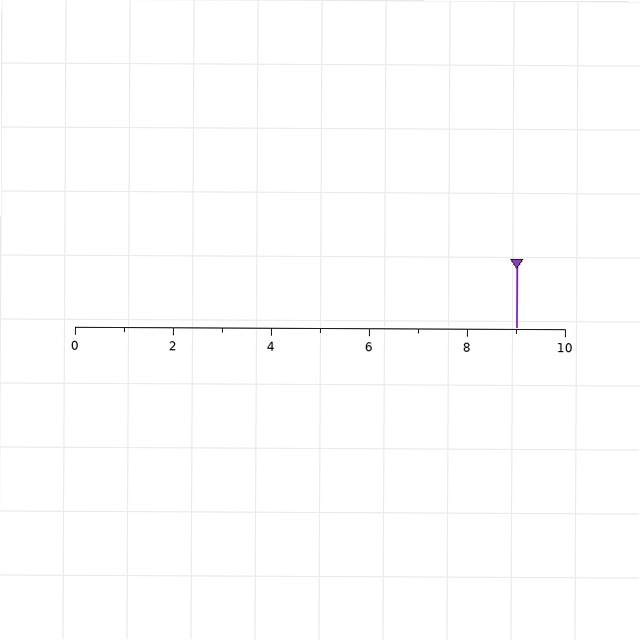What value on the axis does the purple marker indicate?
The marker indicates approximately 9.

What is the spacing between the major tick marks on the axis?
The major ticks are spaced 2 apart.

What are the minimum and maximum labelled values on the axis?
The axis runs from 0 to 10.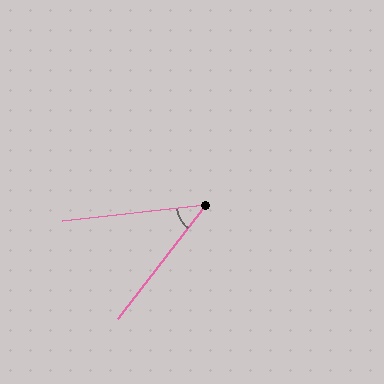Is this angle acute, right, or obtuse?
It is acute.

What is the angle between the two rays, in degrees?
Approximately 46 degrees.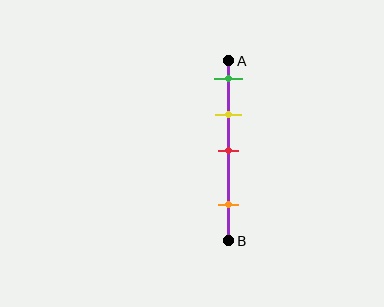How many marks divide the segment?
There are 4 marks dividing the segment.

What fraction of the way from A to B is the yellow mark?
The yellow mark is approximately 30% (0.3) of the way from A to B.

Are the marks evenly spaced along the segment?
No, the marks are not evenly spaced.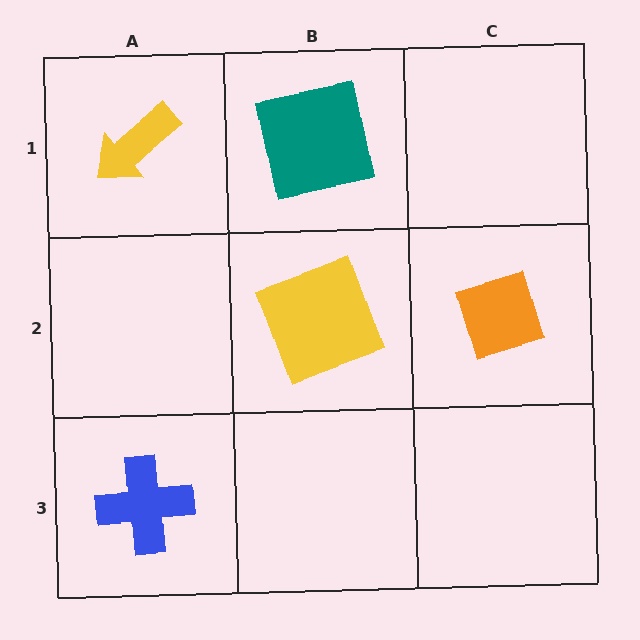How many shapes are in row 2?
2 shapes.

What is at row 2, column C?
An orange diamond.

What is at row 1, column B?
A teal square.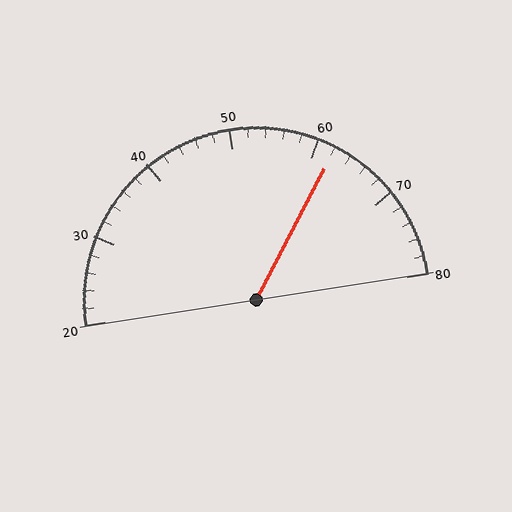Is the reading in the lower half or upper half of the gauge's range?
The reading is in the upper half of the range (20 to 80).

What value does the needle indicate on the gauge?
The needle indicates approximately 62.